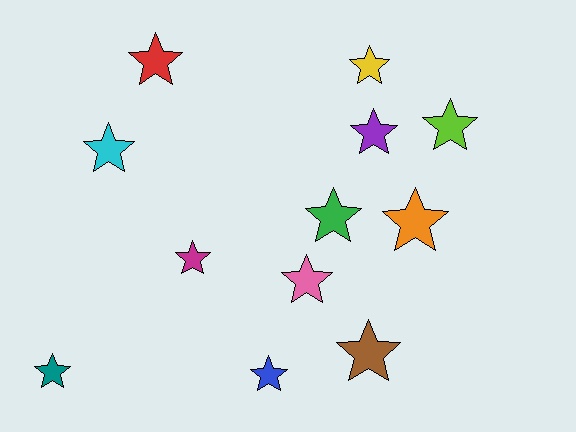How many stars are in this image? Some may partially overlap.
There are 12 stars.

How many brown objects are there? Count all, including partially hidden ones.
There is 1 brown object.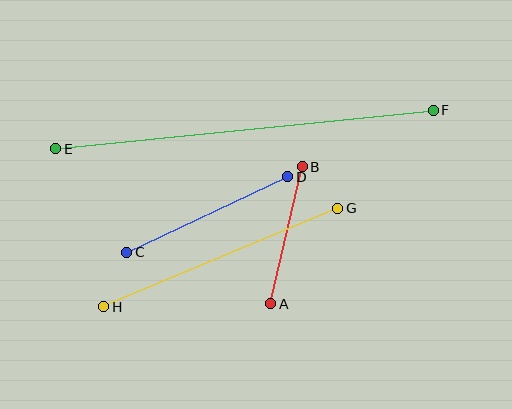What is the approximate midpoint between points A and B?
The midpoint is at approximately (286, 235) pixels.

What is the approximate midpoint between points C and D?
The midpoint is at approximately (207, 214) pixels.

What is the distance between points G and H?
The distance is approximately 254 pixels.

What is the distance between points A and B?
The distance is approximately 140 pixels.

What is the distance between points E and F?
The distance is approximately 379 pixels.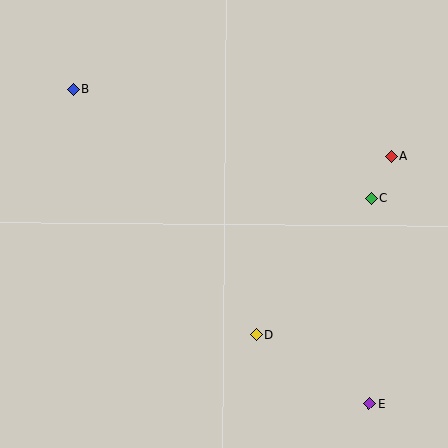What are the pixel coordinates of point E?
Point E is at (369, 404).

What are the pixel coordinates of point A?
Point A is at (391, 156).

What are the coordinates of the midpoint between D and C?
The midpoint between D and C is at (314, 267).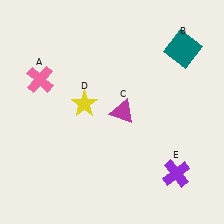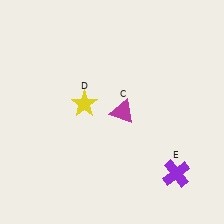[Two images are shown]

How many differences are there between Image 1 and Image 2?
There are 2 differences between the two images.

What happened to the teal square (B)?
The teal square (B) was removed in Image 2. It was in the top-right area of Image 1.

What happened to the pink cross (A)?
The pink cross (A) was removed in Image 2. It was in the top-left area of Image 1.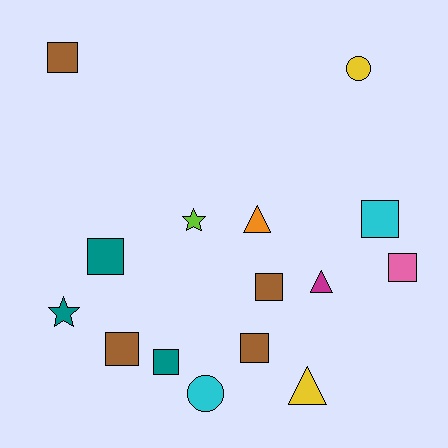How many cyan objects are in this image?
There are 2 cyan objects.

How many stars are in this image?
There are 2 stars.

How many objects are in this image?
There are 15 objects.